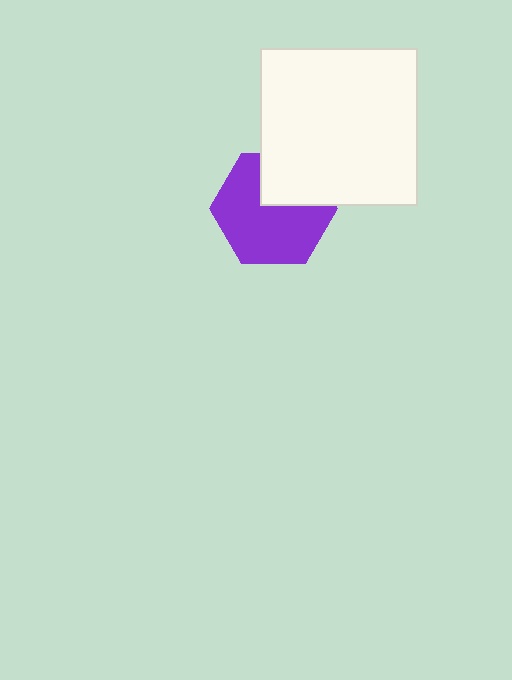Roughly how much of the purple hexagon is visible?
Most of it is visible (roughly 70%).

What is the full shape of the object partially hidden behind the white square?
The partially hidden object is a purple hexagon.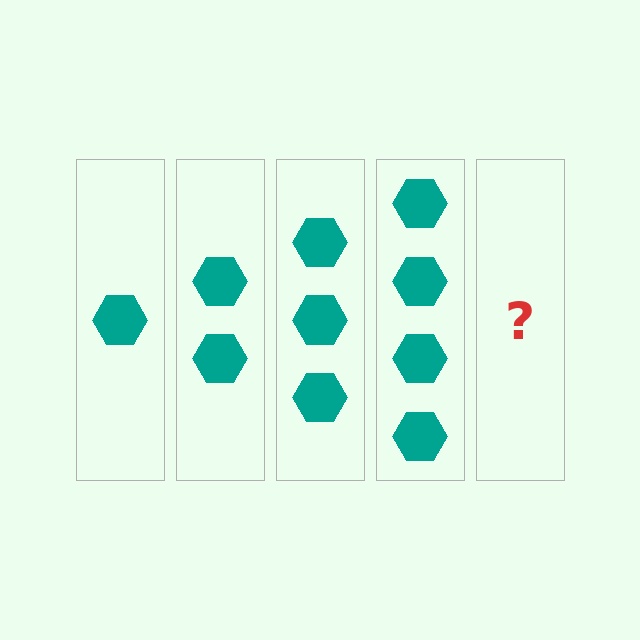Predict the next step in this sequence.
The next step is 5 hexagons.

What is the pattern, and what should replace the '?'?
The pattern is that each step adds one more hexagon. The '?' should be 5 hexagons.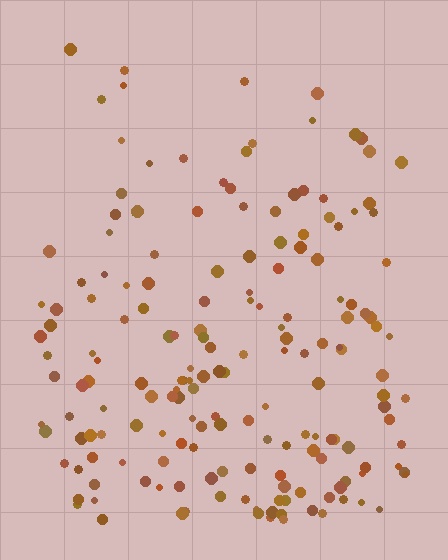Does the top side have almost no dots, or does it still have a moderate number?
Still a moderate number, just noticeably fewer than the bottom.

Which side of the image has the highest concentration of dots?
The bottom.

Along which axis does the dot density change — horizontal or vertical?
Vertical.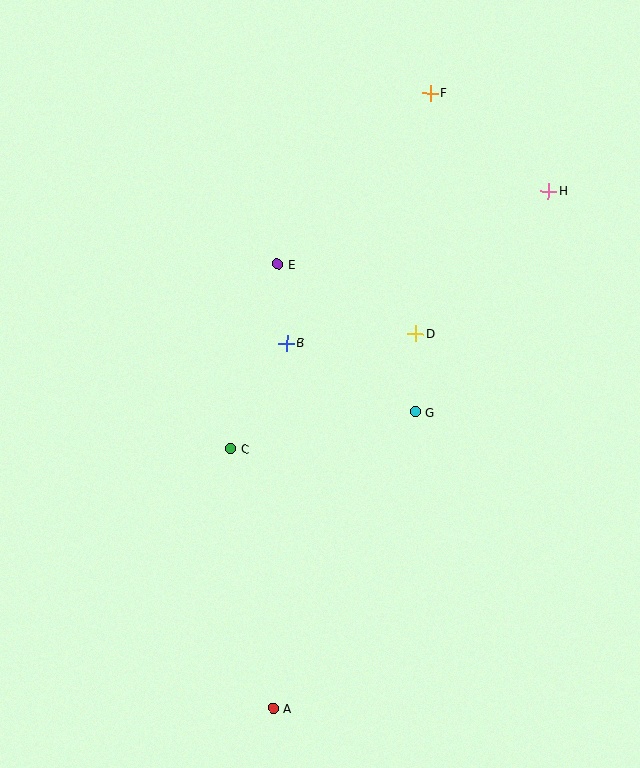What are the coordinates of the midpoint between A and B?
The midpoint between A and B is at (280, 526).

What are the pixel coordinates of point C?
Point C is at (230, 449).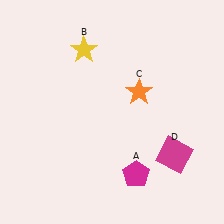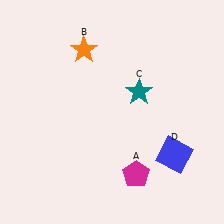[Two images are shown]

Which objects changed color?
B changed from yellow to orange. C changed from orange to teal. D changed from magenta to blue.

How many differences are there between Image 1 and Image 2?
There are 3 differences between the two images.